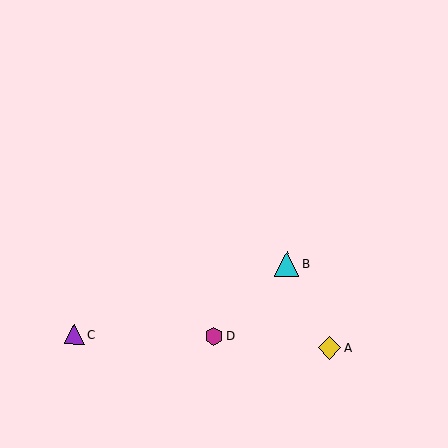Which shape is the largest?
The cyan triangle (labeled B) is the largest.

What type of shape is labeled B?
Shape B is a cyan triangle.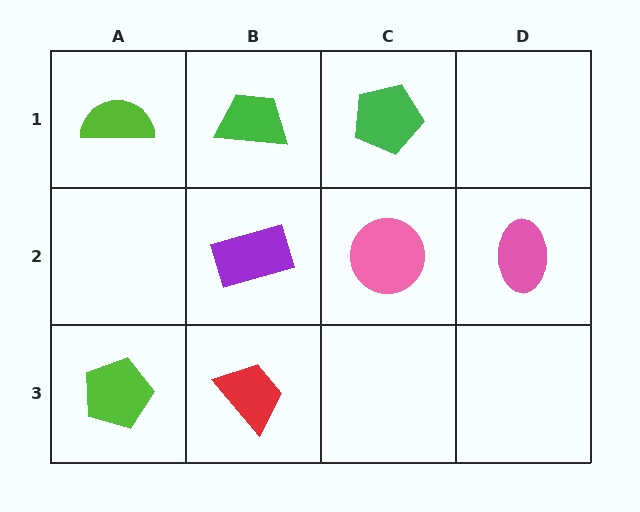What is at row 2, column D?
A pink ellipse.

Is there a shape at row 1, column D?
No, that cell is empty.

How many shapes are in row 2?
3 shapes.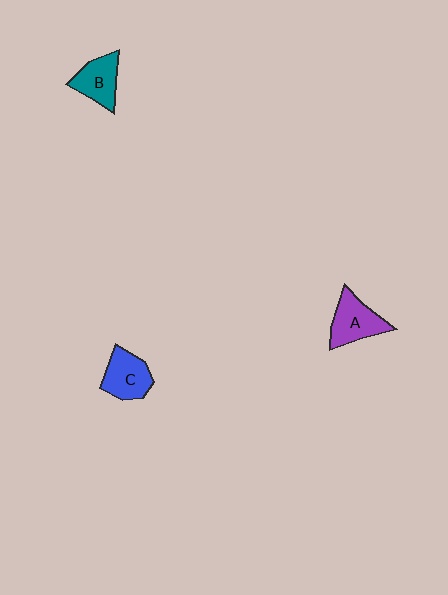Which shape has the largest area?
Shape A (purple).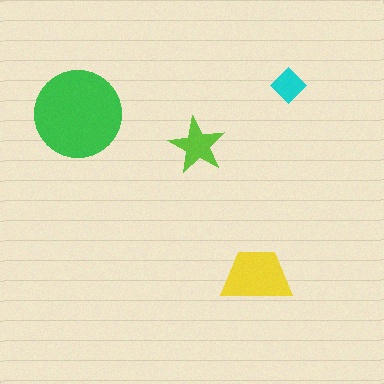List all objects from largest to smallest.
The green circle, the yellow trapezoid, the lime star, the cyan diamond.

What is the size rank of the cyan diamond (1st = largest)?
4th.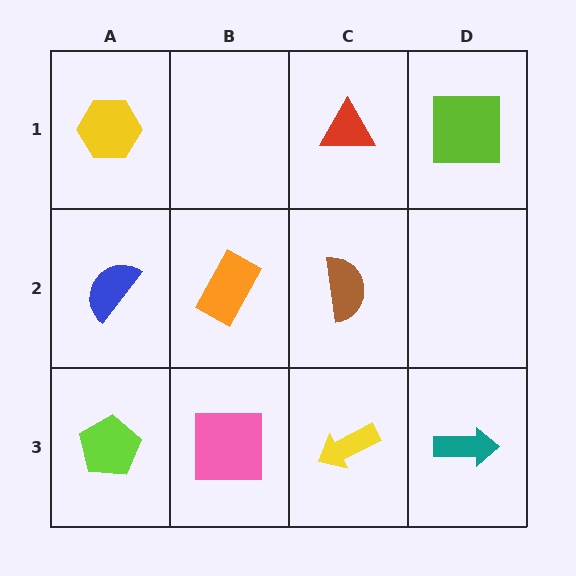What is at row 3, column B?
A pink square.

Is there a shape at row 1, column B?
No, that cell is empty.